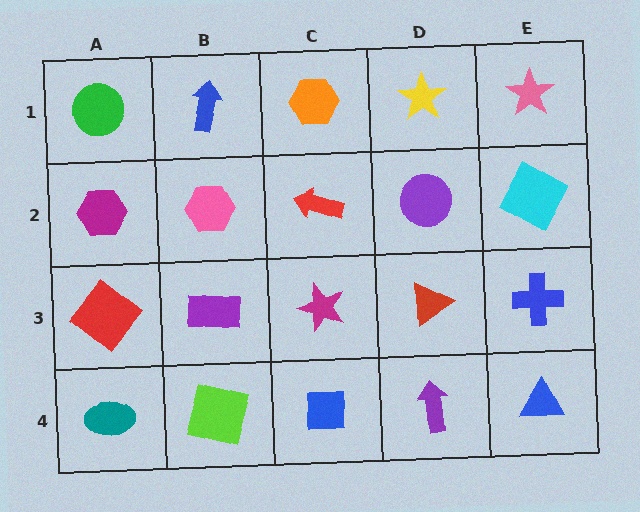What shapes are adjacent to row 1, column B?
A pink hexagon (row 2, column B), a green circle (row 1, column A), an orange hexagon (row 1, column C).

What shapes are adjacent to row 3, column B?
A pink hexagon (row 2, column B), a lime square (row 4, column B), a red diamond (row 3, column A), a magenta star (row 3, column C).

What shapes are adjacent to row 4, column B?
A purple rectangle (row 3, column B), a teal ellipse (row 4, column A), a blue square (row 4, column C).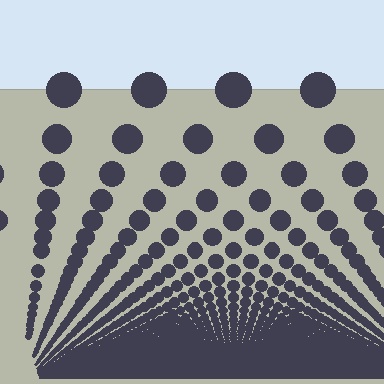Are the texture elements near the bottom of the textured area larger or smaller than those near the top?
Smaller. The gradient is inverted — elements near the bottom are smaller and denser.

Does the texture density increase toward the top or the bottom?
Density increases toward the bottom.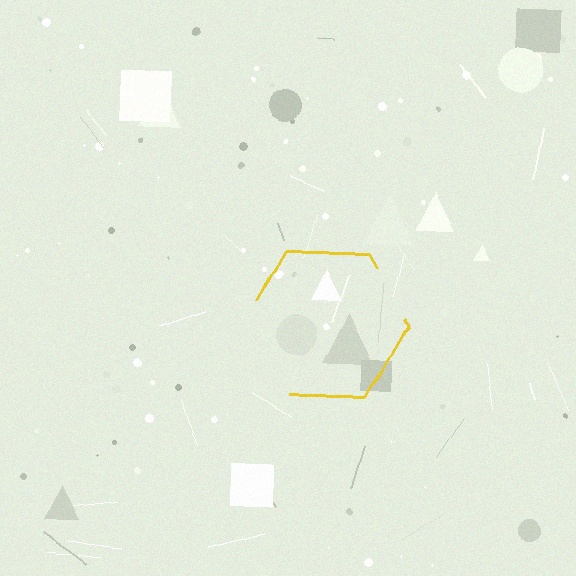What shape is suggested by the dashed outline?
The dashed outline suggests a hexagon.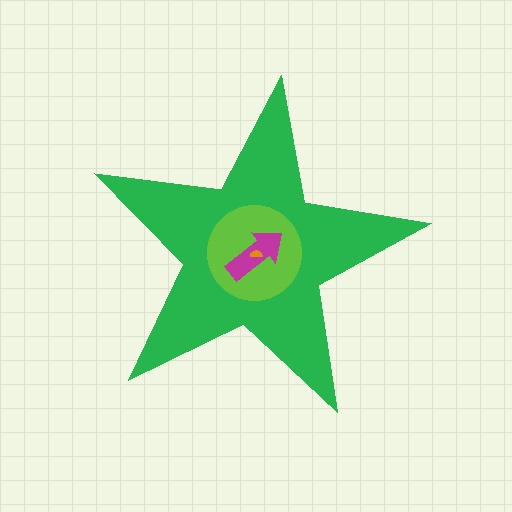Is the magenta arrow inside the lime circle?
Yes.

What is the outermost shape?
The green star.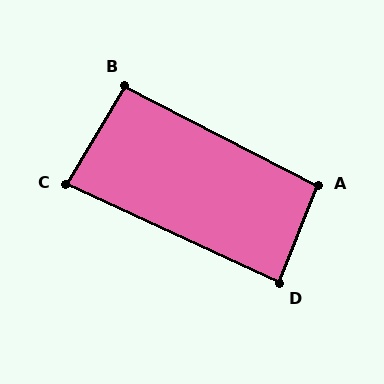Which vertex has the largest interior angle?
A, at approximately 96 degrees.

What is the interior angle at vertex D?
Approximately 87 degrees (approximately right).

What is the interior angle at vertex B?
Approximately 93 degrees (approximately right).